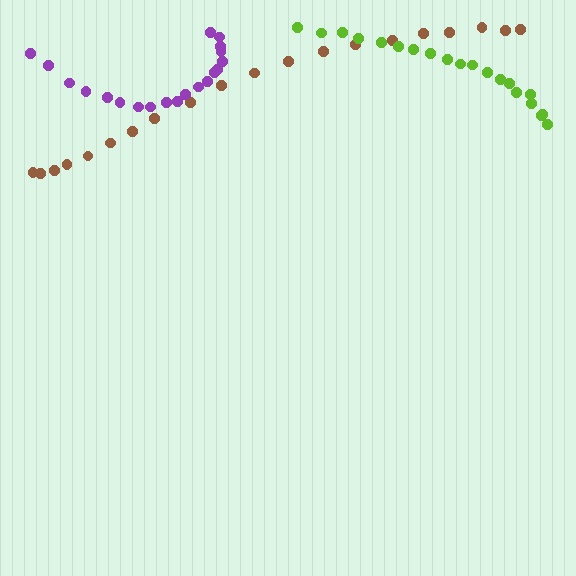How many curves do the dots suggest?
There are 3 distinct paths.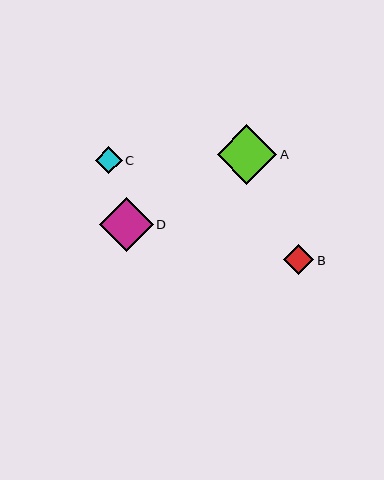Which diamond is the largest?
Diamond A is the largest with a size of approximately 60 pixels.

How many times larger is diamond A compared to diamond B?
Diamond A is approximately 2.0 times the size of diamond B.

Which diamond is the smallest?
Diamond C is the smallest with a size of approximately 27 pixels.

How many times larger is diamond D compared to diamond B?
Diamond D is approximately 1.8 times the size of diamond B.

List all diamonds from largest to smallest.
From largest to smallest: A, D, B, C.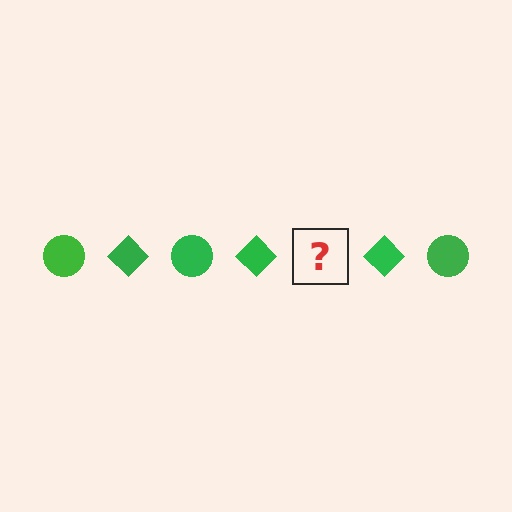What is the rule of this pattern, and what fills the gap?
The rule is that the pattern cycles through circle, diamond shapes in green. The gap should be filled with a green circle.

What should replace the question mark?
The question mark should be replaced with a green circle.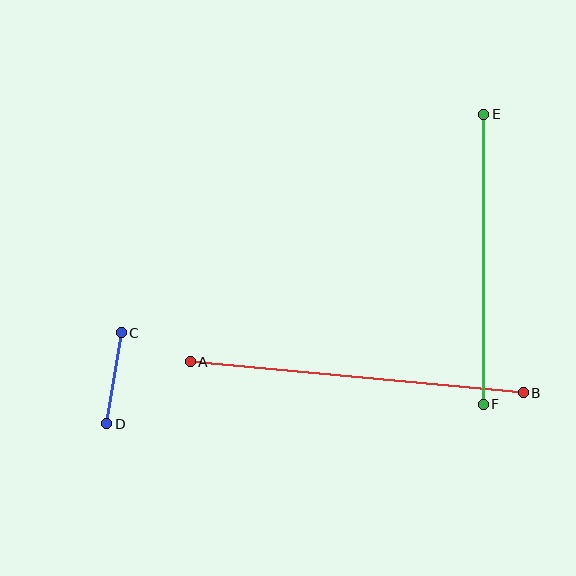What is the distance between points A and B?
The distance is approximately 334 pixels.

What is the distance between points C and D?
The distance is approximately 92 pixels.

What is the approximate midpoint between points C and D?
The midpoint is at approximately (114, 378) pixels.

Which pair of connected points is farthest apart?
Points A and B are farthest apart.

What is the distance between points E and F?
The distance is approximately 290 pixels.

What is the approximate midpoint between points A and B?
The midpoint is at approximately (357, 377) pixels.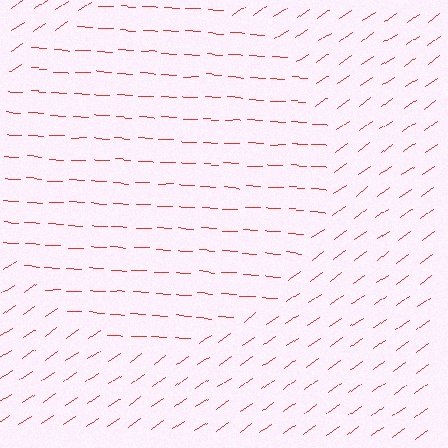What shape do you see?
I see a circle.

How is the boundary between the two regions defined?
The boundary is defined purely by a change in line orientation (approximately 38 degrees difference). All lines are the same color and thickness.